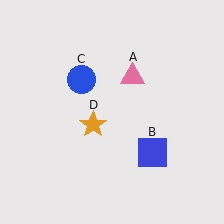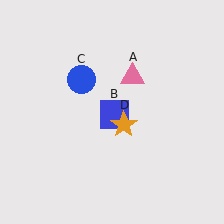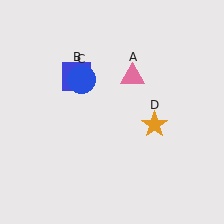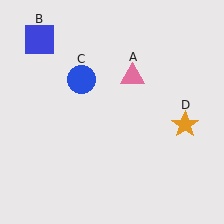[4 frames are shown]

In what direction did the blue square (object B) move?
The blue square (object B) moved up and to the left.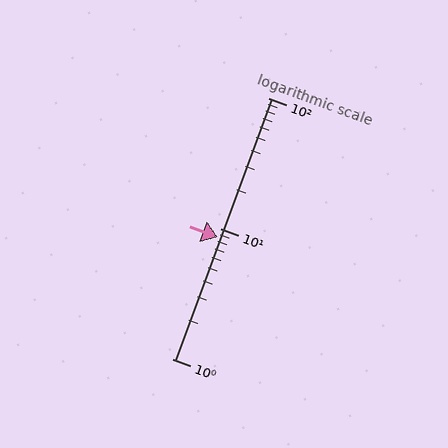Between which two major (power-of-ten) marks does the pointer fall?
The pointer is between 1 and 10.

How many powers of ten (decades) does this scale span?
The scale spans 2 decades, from 1 to 100.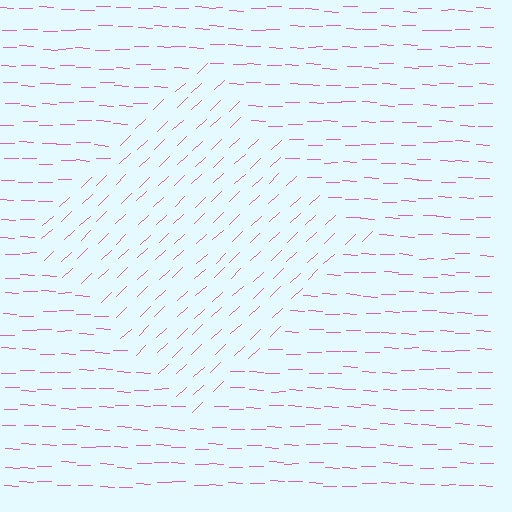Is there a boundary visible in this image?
Yes, there is a texture boundary formed by a change in line orientation.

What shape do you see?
I see a diamond.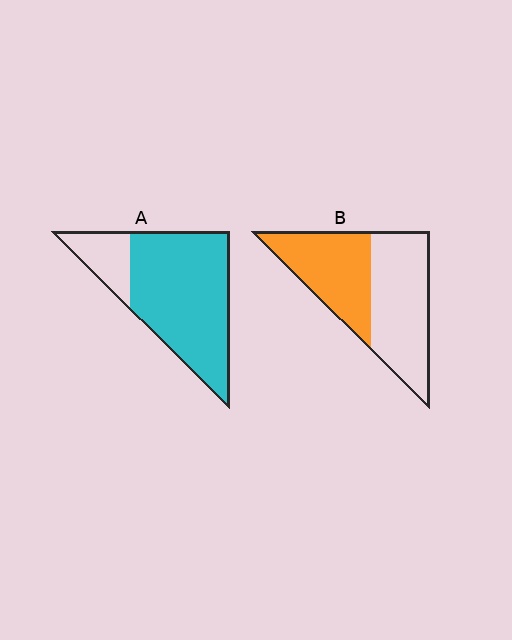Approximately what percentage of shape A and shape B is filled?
A is approximately 80% and B is approximately 45%.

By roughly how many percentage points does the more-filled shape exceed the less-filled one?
By roughly 35 percentage points (A over B).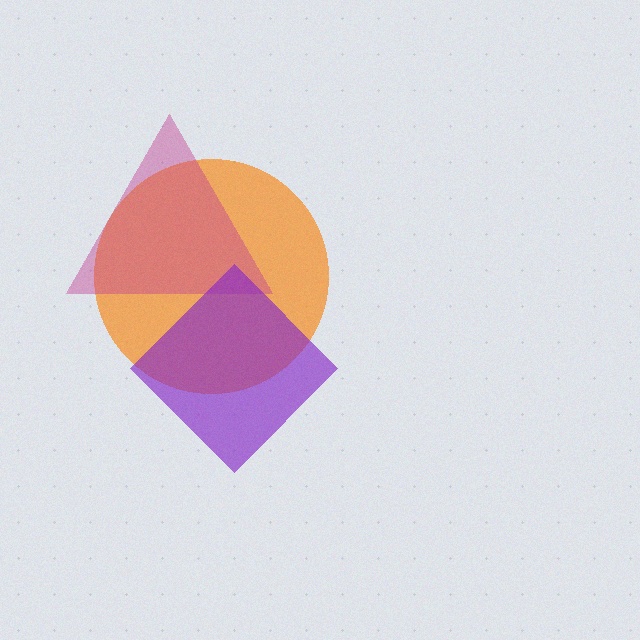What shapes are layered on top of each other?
The layered shapes are: an orange circle, a magenta triangle, a purple diamond.